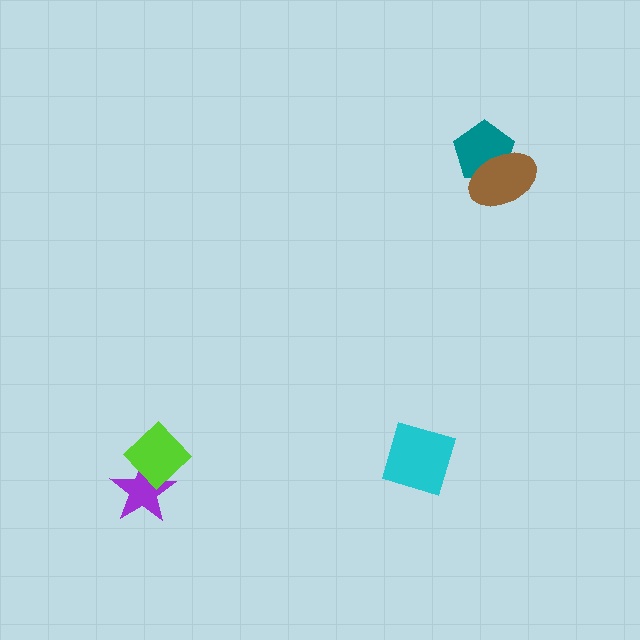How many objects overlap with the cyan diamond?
0 objects overlap with the cyan diamond.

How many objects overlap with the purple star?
1 object overlaps with the purple star.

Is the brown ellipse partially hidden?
No, no other shape covers it.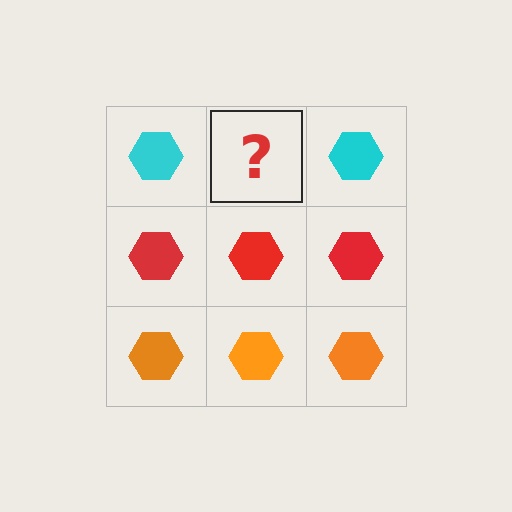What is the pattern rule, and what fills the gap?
The rule is that each row has a consistent color. The gap should be filled with a cyan hexagon.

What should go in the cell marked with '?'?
The missing cell should contain a cyan hexagon.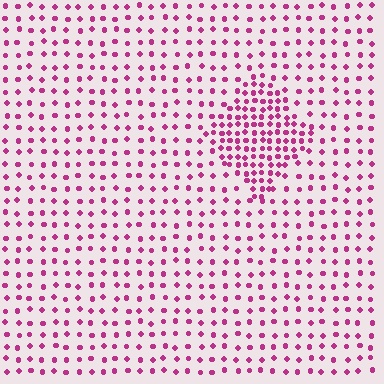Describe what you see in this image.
The image contains small magenta elements arranged at two different densities. A diamond-shaped region is visible where the elements are more densely packed than the surrounding area.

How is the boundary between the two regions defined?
The boundary is defined by a change in element density (approximately 2.3x ratio). All elements are the same color, size, and shape.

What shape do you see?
I see a diamond.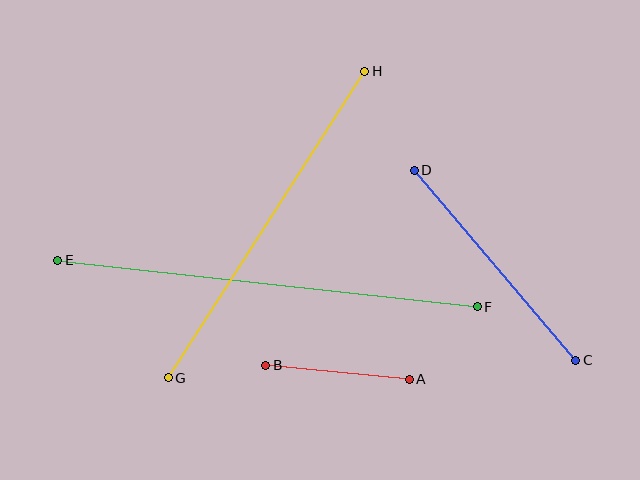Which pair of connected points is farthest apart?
Points E and F are farthest apart.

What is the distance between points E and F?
The distance is approximately 422 pixels.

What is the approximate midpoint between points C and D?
The midpoint is at approximately (495, 265) pixels.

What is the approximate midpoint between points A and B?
The midpoint is at approximately (338, 372) pixels.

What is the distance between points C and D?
The distance is approximately 249 pixels.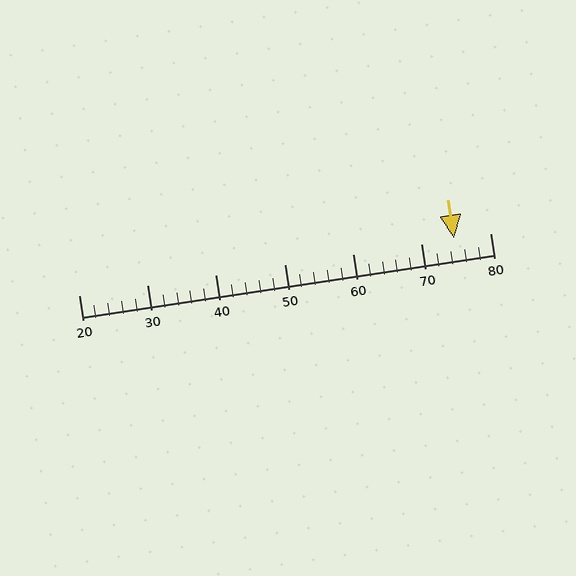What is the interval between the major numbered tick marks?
The major tick marks are spaced 10 units apart.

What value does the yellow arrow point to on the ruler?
The yellow arrow points to approximately 75.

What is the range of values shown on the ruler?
The ruler shows values from 20 to 80.